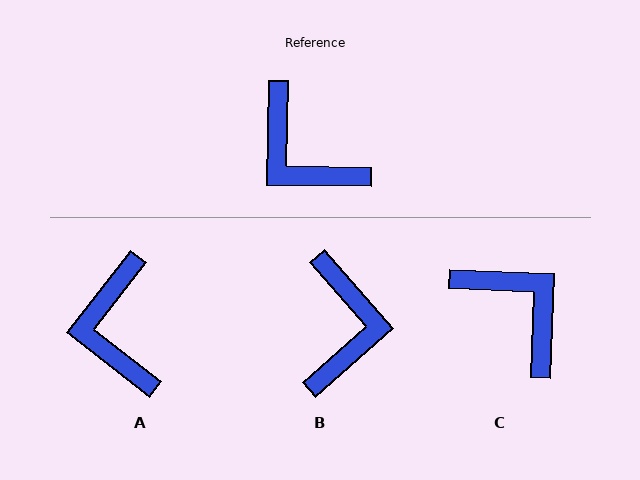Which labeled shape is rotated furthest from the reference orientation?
C, about 179 degrees away.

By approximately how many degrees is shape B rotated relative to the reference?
Approximately 132 degrees counter-clockwise.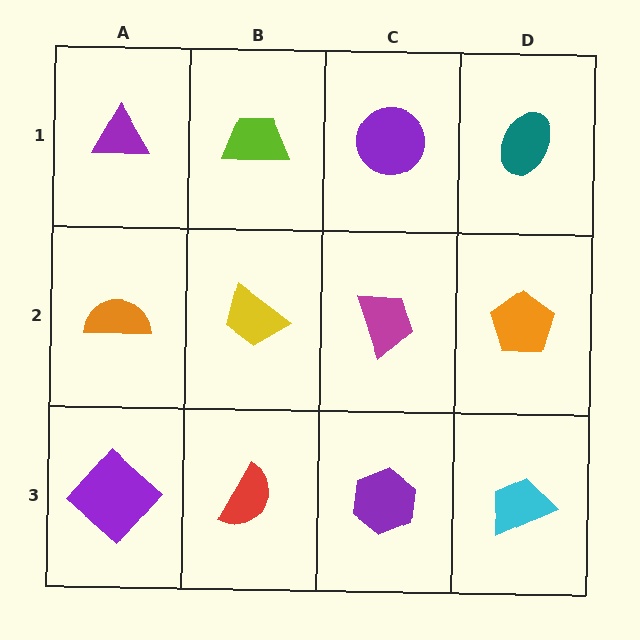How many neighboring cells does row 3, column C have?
3.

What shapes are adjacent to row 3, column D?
An orange pentagon (row 2, column D), a purple hexagon (row 3, column C).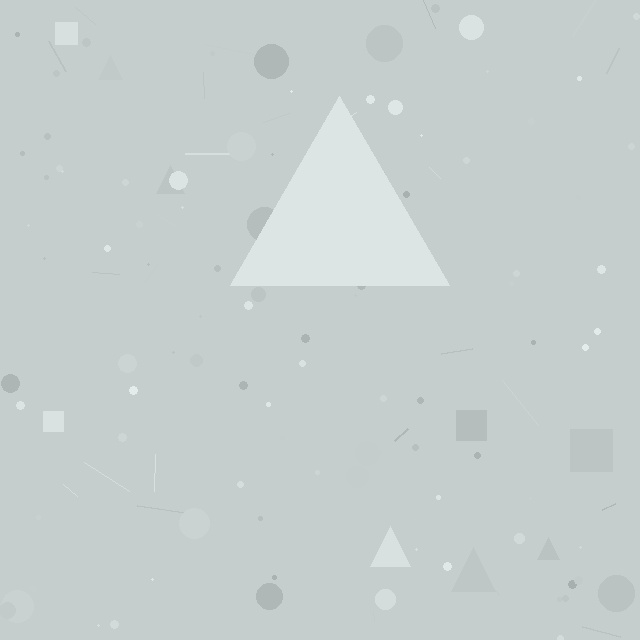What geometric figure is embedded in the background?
A triangle is embedded in the background.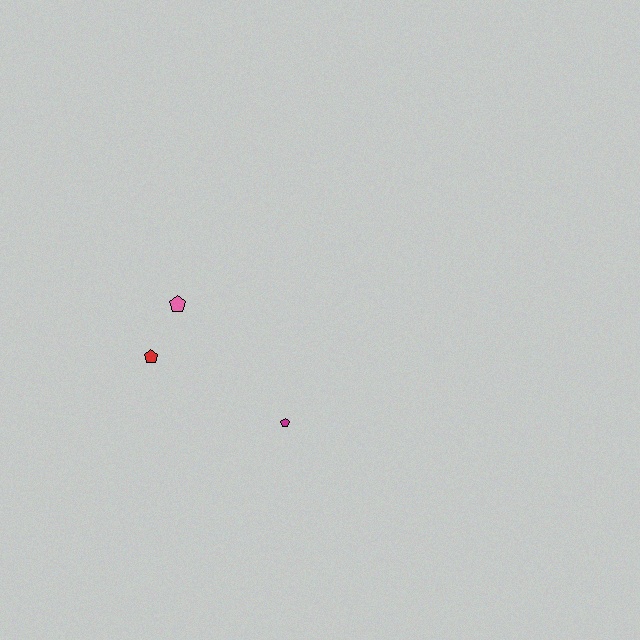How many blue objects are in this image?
There are no blue objects.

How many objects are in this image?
There are 3 objects.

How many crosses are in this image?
There are no crosses.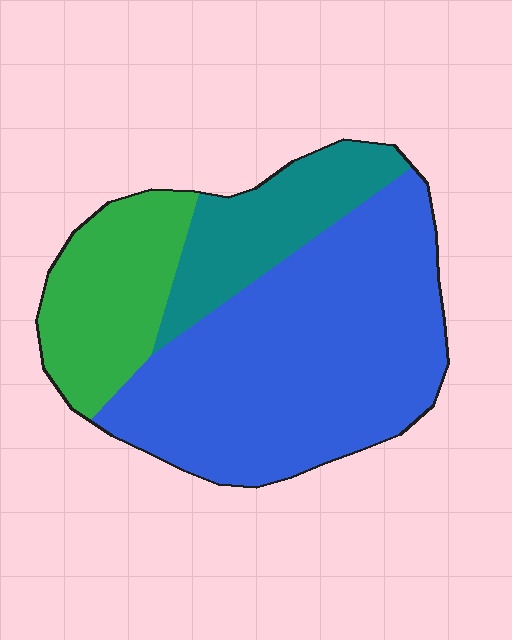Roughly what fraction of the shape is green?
Green covers 22% of the shape.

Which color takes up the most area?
Blue, at roughly 60%.